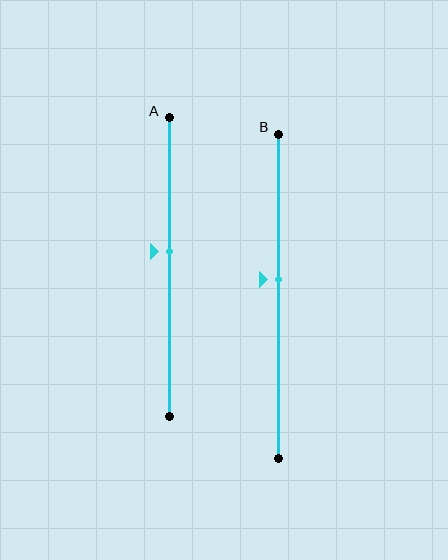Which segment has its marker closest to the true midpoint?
Segment A has its marker closest to the true midpoint.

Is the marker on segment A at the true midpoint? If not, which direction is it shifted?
No, the marker on segment A is shifted upward by about 5% of the segment length.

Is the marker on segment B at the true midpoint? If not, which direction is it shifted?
No, the marker on segment B is shifted upward by about 5% of the segment length.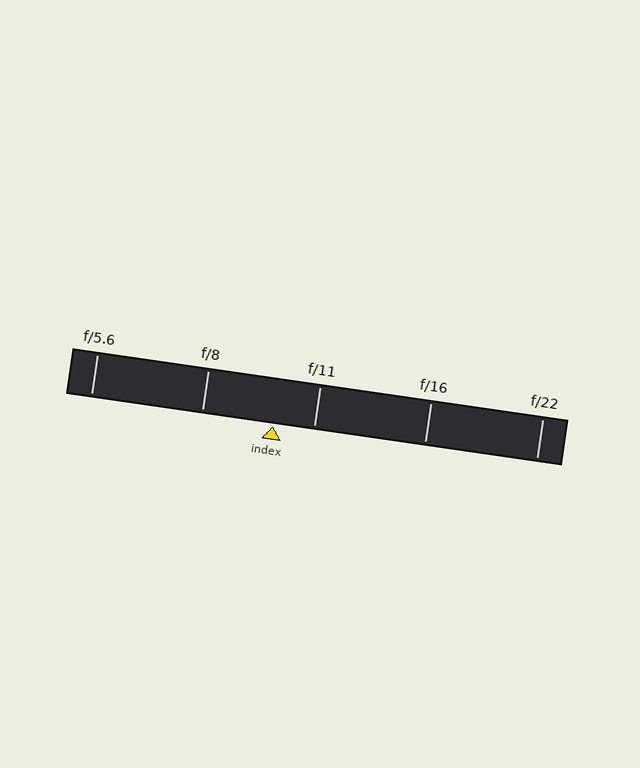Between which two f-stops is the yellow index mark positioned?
The index mark is between f/8 and f/11.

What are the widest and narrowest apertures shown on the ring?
The widest aperture shown is f/5.6 and the narrowest is f/22.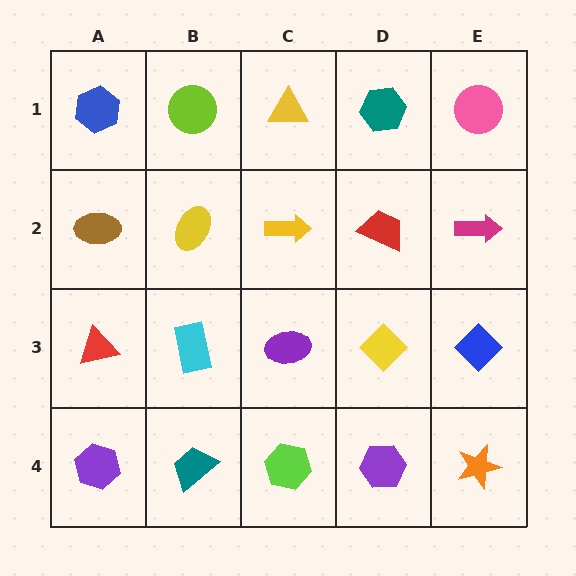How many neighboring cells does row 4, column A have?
2.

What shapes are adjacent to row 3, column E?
A magenta arrow (row 2, column E), an orange star (row 4, column E), a yellow diamond (row 3, column D).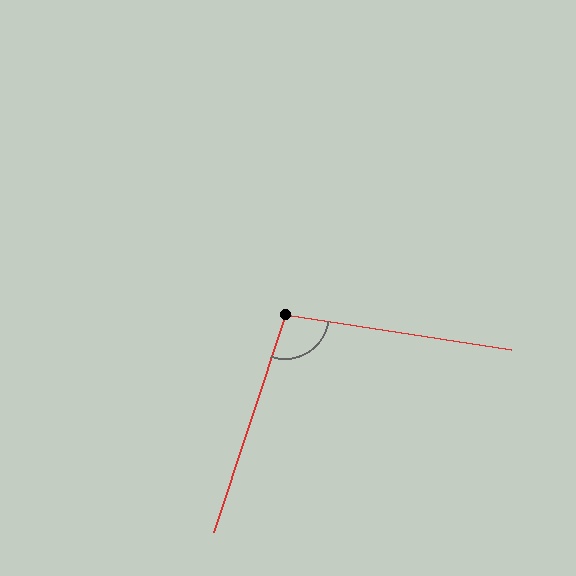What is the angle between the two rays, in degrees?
Approximately 99 degrees.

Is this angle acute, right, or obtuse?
It is obtuse.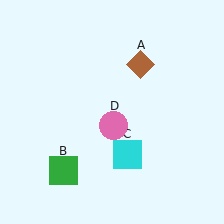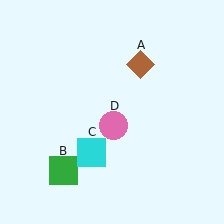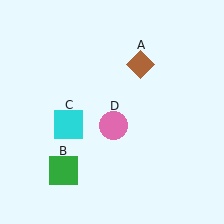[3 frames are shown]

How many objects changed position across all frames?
1 object changed position: cyan square (object C).